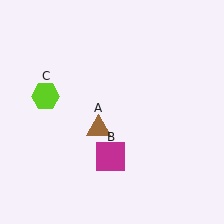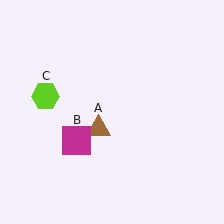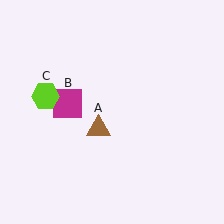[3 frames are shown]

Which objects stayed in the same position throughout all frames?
Brown triangle (object A) and lime hexagon (object C) remained stationary.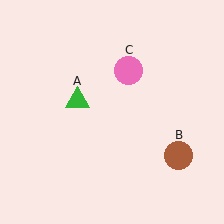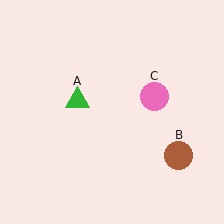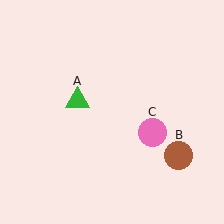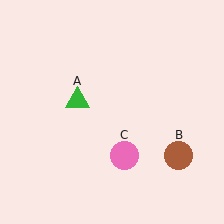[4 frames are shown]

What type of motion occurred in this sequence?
The pink circle (object C) rotated clockwise around the center of the scene.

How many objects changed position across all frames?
1 object changed position: pink circle (object C).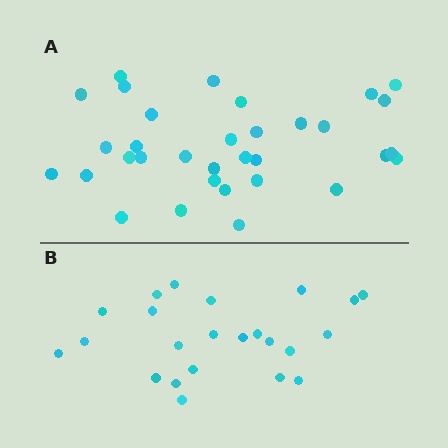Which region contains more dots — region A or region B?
Region A (the top region) has more dots.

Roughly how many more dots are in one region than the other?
Region A has roughly 10 or so more dots than region B.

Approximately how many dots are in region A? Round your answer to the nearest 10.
About 30 dots. (The exact count is 33, which rounds to 30.)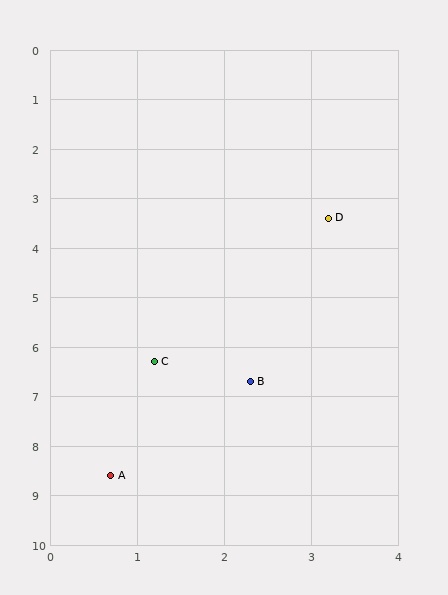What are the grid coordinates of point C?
Point C is at approximately (1.2, 6.3).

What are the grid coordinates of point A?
Point A is at approximately (0.7, 8.6).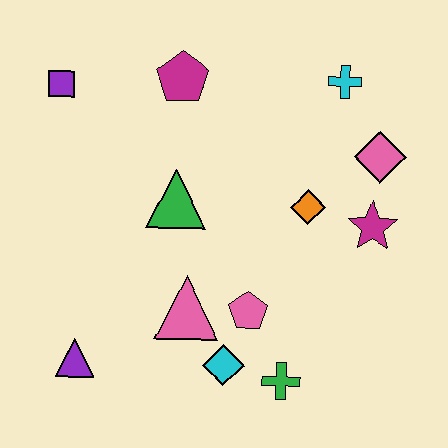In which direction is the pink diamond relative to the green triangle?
The pink diamond is to the right of the green triangle.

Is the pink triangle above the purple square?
No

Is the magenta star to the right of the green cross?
Yes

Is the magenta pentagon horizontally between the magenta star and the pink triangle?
No